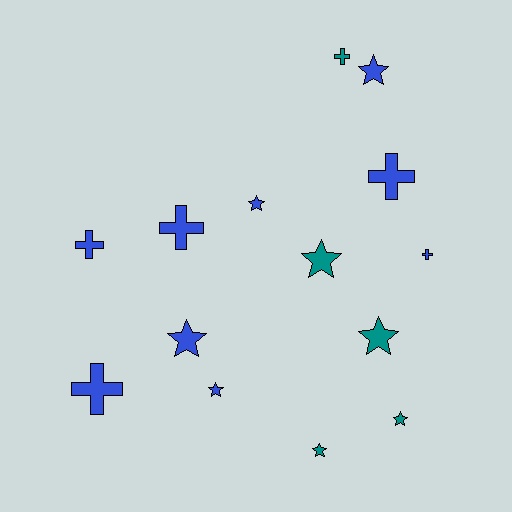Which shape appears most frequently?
Star, with 8 objects.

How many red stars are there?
There are no red stars.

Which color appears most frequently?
Blue, with 9 objects.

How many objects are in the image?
There are 14 objects.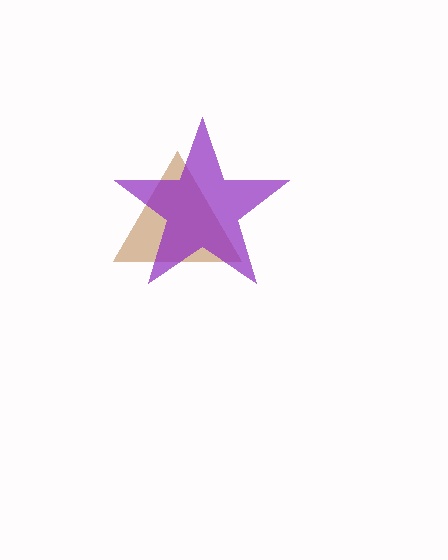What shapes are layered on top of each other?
The layered shapes are: a brown triangle, a purple star.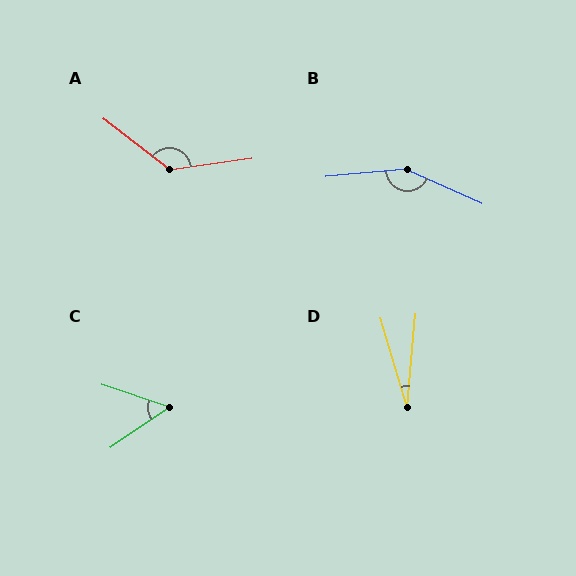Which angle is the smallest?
D, at approximately 21 degrees.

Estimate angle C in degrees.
Approximately 53 degrees.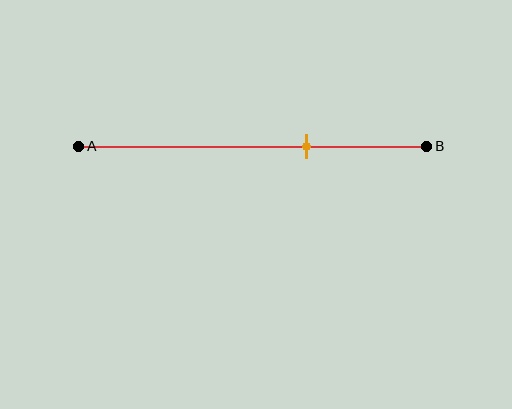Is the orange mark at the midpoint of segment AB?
No, the mark is at about 65% from A, not at the 50% midpoint.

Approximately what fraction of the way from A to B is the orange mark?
The orange mark is approximately 65% of the way from A to B.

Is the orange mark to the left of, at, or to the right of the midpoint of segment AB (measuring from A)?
The orange mark is to the right of the midpoint of segment AB.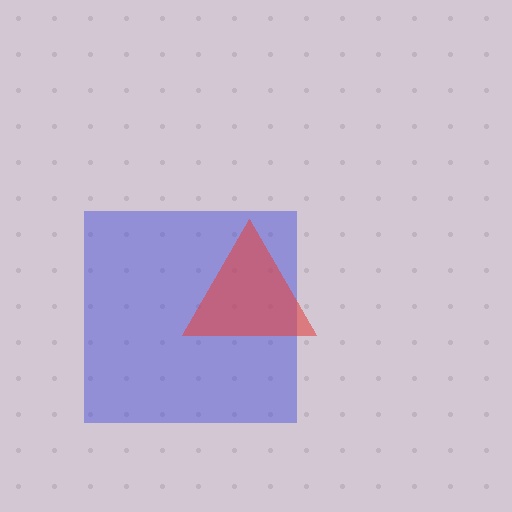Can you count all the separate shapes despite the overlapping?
Yes, there are 2 separate shapes.